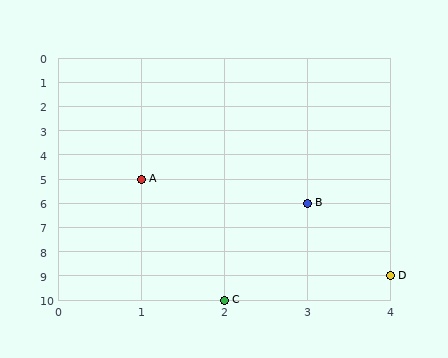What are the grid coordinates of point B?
Point B is at grid coordinates (3, 6).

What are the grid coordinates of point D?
Point D is at grid coordinates (4, 9).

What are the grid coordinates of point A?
Point A is at grid coordinates (1, 5).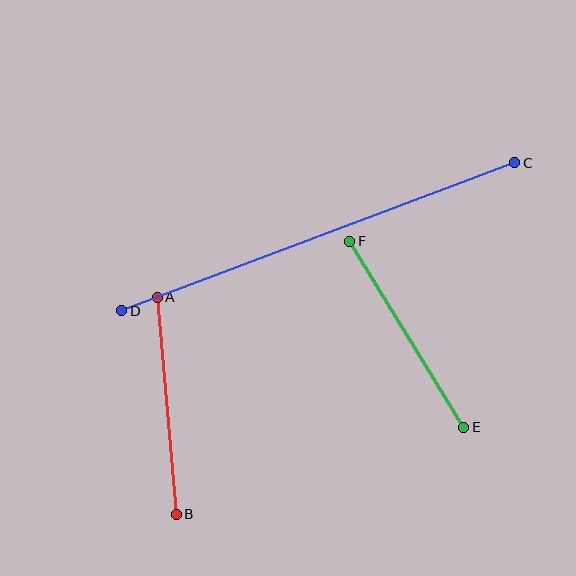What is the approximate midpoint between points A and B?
The midpoint is at approximately (167, 406) pixels.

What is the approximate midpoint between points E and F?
The midpoint is at approximately (407, 334) pixels.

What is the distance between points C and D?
The distance is approximately 420 pixels.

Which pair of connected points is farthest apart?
Points C and D are farthest apart.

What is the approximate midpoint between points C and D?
The midpoint is at approximately (318, 237) pixels.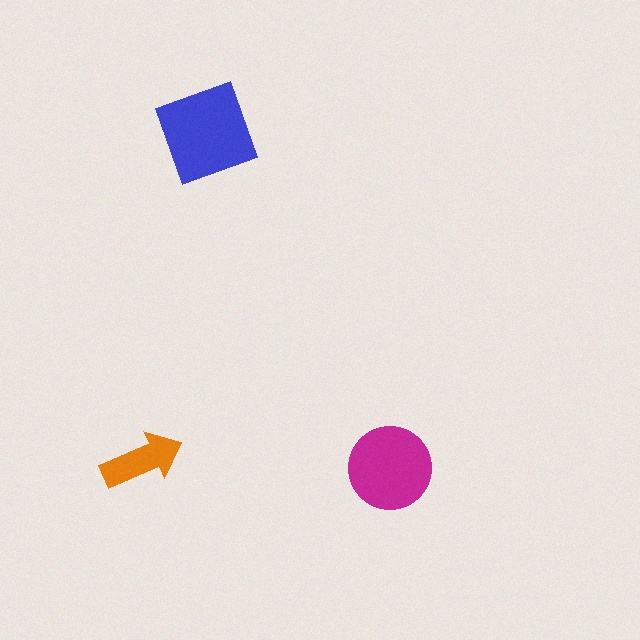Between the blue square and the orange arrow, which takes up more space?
The blue square.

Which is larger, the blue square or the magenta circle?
The blue square.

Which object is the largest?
The blue square.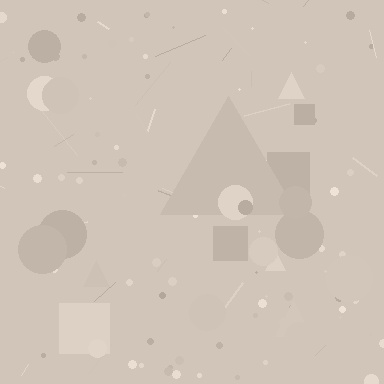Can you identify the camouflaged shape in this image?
The camouflaged shape is a triangle.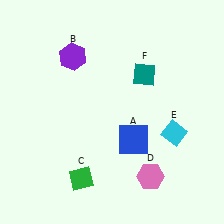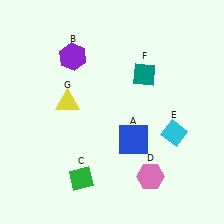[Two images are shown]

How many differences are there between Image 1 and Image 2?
There is 1 difference between the two images.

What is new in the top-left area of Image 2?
A yellow triangle (G) was added in the top-left area of Image 2.